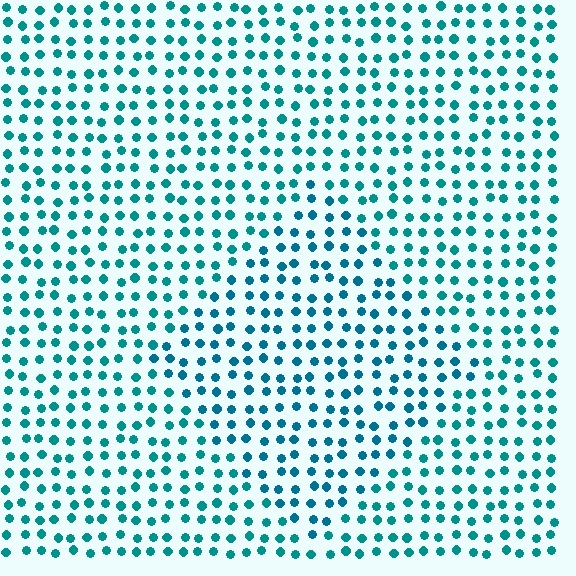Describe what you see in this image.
The image is filled with small teal elements in a uniform arrangement. A diamond-shaped region is visible where the elements are tinted to a slightly different hue, forming a subtle color boundary.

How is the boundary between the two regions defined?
The boundary is defined purely by a slight shift in hue (about 17 degrees). Spacing, size, and orientation are identical on both sides.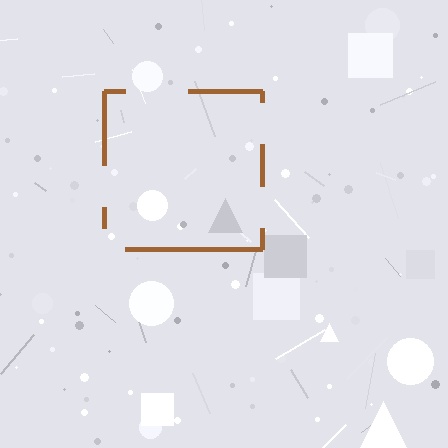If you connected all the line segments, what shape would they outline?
They would outline a square.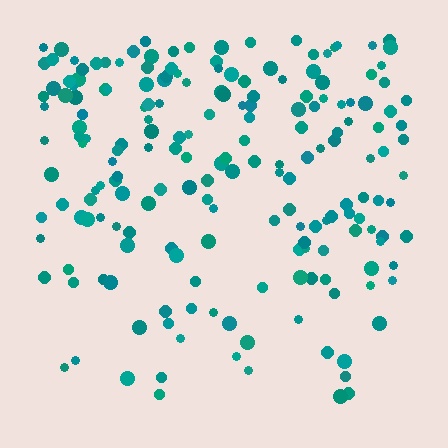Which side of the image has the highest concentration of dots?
The top.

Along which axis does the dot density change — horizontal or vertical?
Vertical.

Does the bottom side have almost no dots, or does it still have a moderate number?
Still a moderate number, just noticeably fewer than the top.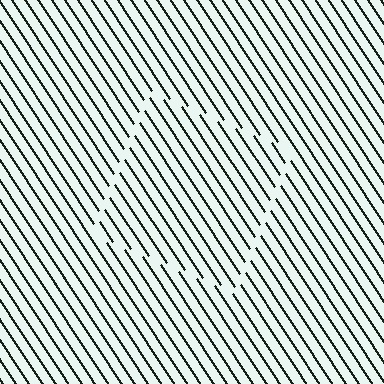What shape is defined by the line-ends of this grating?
An illusory square. The interior of the shape contains the same grating, shifted by half a period — the contour is defined by the phase discontinuity where line-ends from the inner and outer gratings abut.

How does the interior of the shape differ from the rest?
The interior of the shape contains the same grating, shifted by half a period — the contour is defined by the phase discontinuity where line-ends from the inner and outer gratings abut.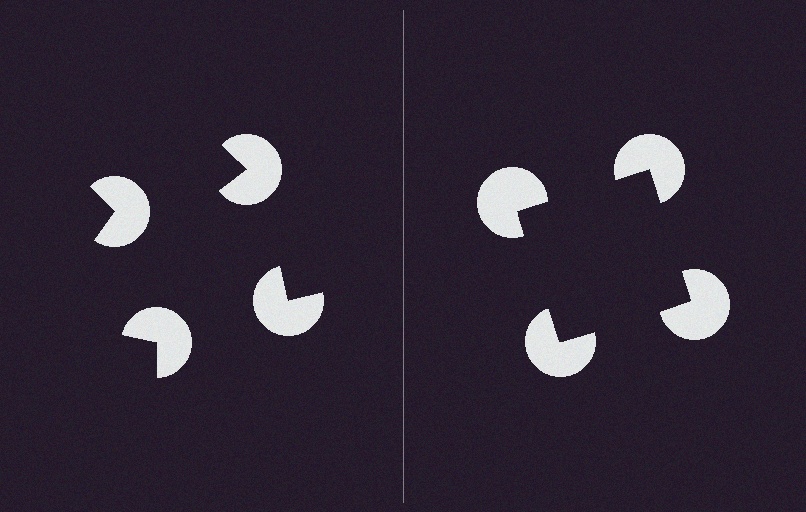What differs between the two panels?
The pac-man discs are positioned identically on both sides; only the wedge orientations differ. On the right they align to a square; on the left they are misaligned.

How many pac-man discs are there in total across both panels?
8 — 4 on each side.